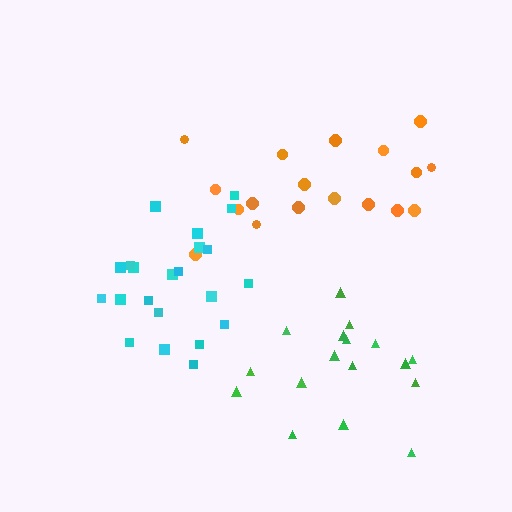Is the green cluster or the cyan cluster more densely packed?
Cyan.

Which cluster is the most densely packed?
Cyan.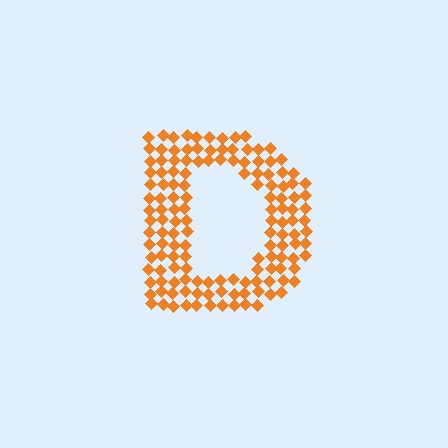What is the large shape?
The large shape is the letter D.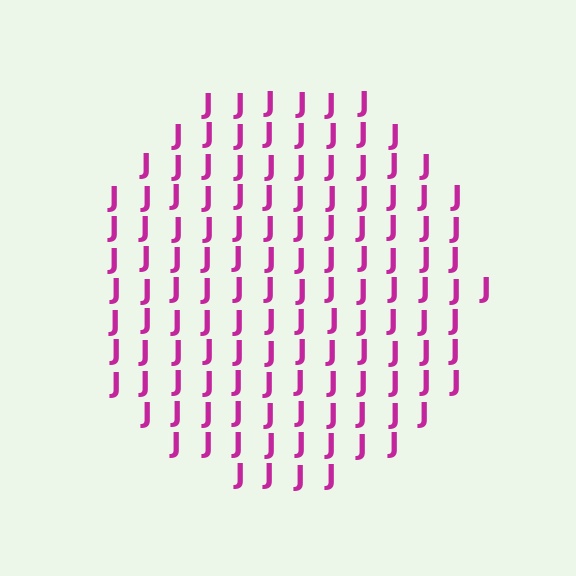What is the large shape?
The large shape is a circle.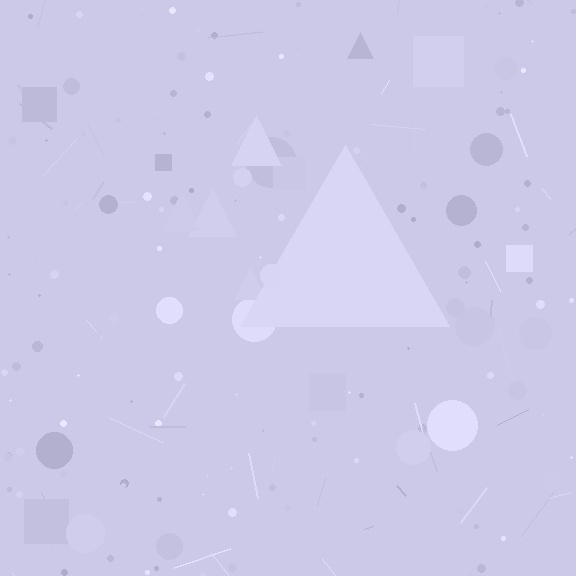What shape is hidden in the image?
A triangle is hidden in the image.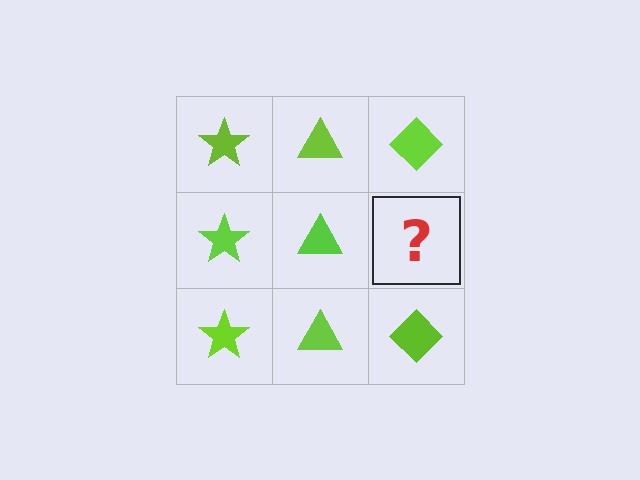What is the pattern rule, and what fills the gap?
The rule is that each column has a consistent shape. The gap should be filled with a lime diamond.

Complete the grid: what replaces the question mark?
The question mark should be replaced with a lime diamond.